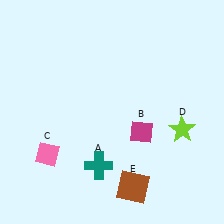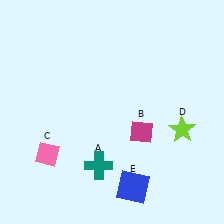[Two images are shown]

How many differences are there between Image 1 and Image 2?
There is 1 difference between the two images.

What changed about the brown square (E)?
In Image 1, E is brown. In Image 2, it changed to blue.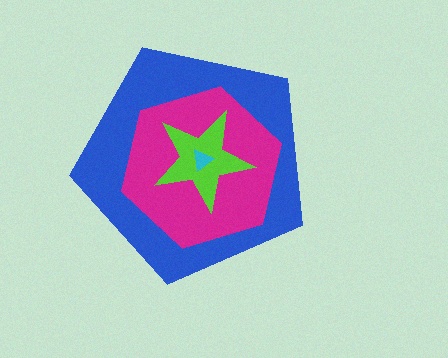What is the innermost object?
The cyan triangle.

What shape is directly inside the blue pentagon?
The magenta hexagon.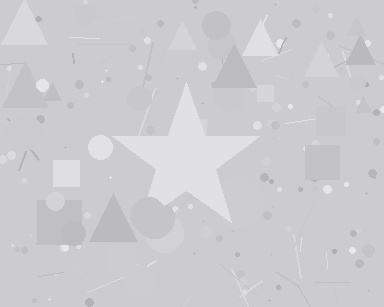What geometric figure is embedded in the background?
A star is embedded in the background.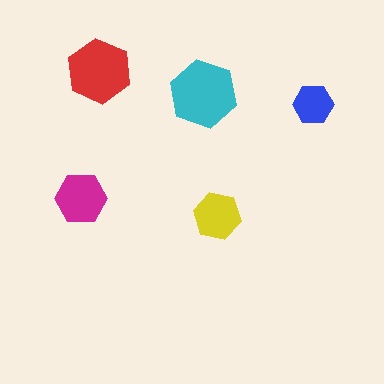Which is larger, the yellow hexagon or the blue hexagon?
The yellow one.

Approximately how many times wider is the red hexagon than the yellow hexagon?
About 1.5 times wider.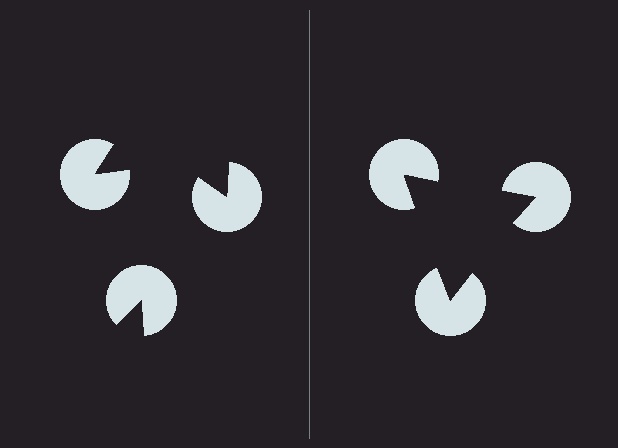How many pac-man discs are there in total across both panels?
6 — 3 on each side.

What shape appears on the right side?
An illusory triangle.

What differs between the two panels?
The pac-man discs are positioned identically on both sides; only the wedge orientations differ. On the right they align to a triangle; on the left they are misaligned.